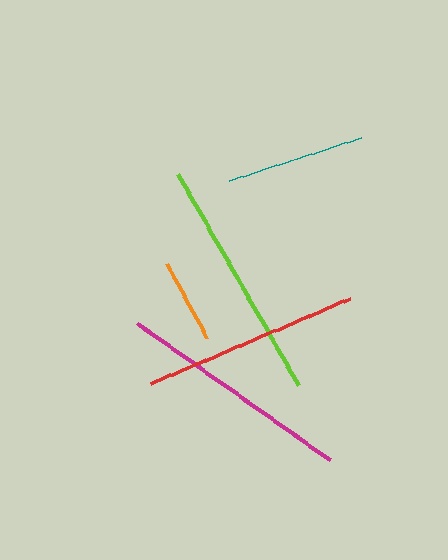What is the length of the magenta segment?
The magenta segment is approximately 236 pixels long.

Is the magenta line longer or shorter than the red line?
The magenta line is longer than the red line.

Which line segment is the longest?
The lime line is the longest at approximately 244 pixels.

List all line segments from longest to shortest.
From longest to shortest: lime, magenta, red, teal, orange.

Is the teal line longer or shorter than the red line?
The red line is longer than the teal line.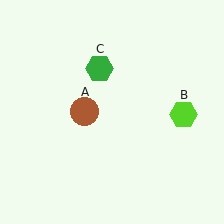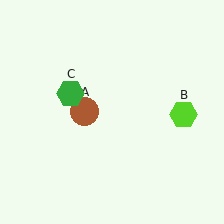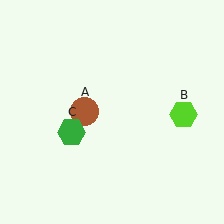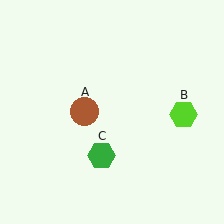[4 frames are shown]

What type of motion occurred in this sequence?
The green hexagon (object C) rotated counterclockwise around the center of the scene.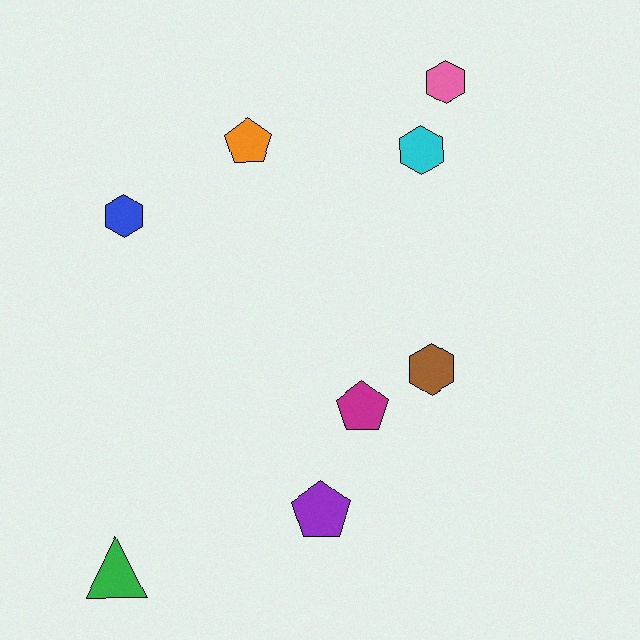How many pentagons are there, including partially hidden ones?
There are 3 pentagons.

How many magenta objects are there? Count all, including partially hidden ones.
There is 1 magenta object.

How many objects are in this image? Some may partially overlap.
There are 8 objects.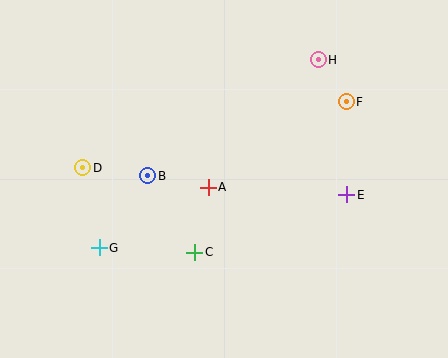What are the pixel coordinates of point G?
Point G is at (99, 248).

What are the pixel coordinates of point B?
Point B is at (148, 176).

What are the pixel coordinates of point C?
Point C is at (195, 252).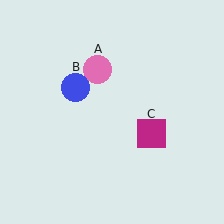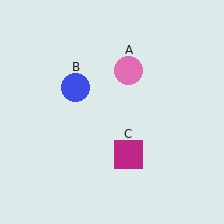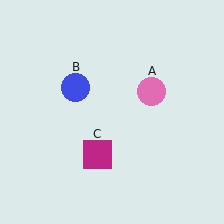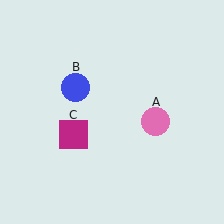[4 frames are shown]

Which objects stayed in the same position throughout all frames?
Blue circle (object B) remained stationary.